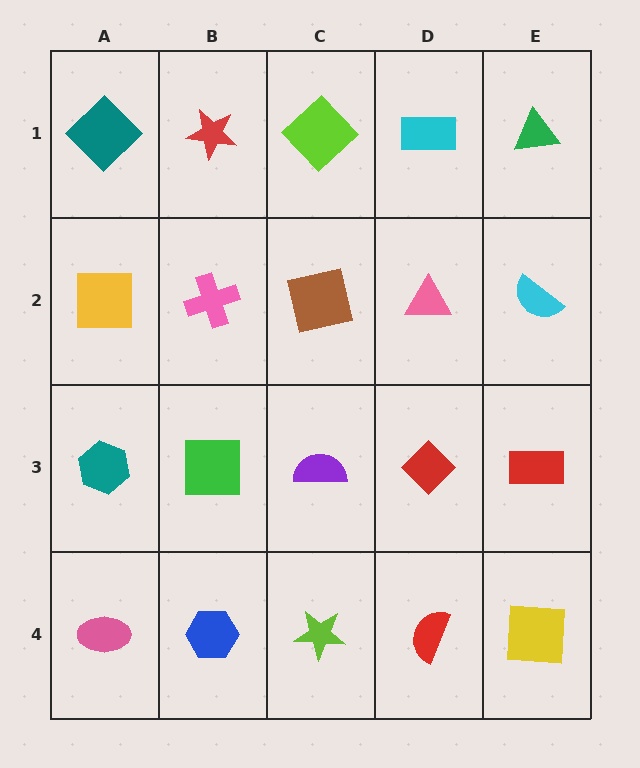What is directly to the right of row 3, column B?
A purple semicircle.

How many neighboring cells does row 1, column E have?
2.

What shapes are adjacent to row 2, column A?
A teal diamond (row 1, column A), a teal hexagon (row 3, column A), a pink cross (row 2, column B).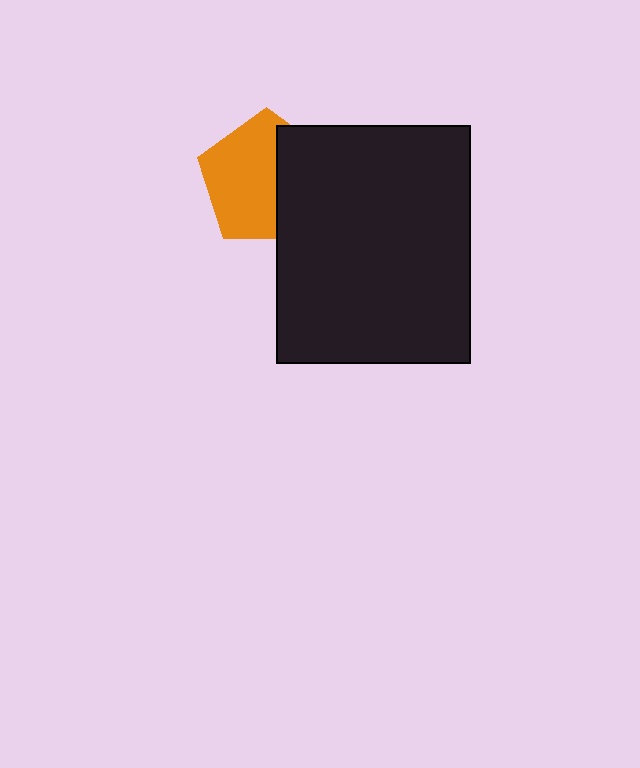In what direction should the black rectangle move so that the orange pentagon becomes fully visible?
The black rectangle should move right. That is the shortest direction to clear the overlap and leave the orange pentagon fully visible.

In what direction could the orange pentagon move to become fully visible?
The orange pentagon could move left. That would shift it out from behind the black rectangle entirely.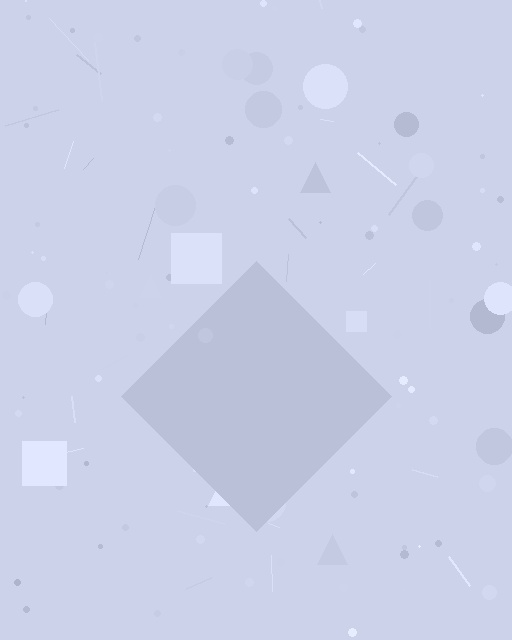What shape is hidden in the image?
A diamond is hidden in the image.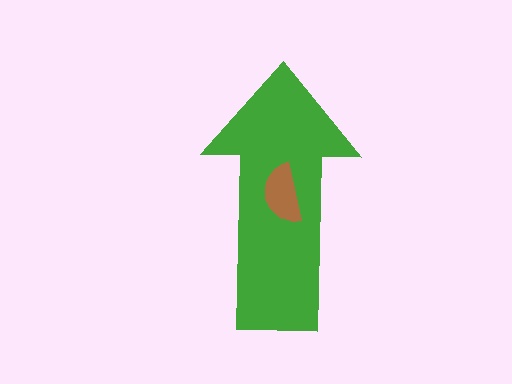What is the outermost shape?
The green arrow.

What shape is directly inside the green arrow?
The brown semicircle.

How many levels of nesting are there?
2.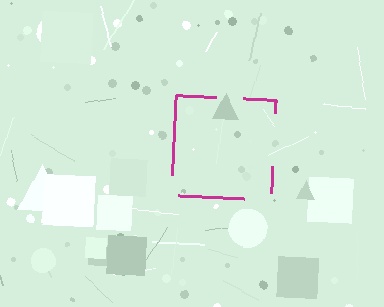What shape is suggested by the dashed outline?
The dashed outline suggests a square.